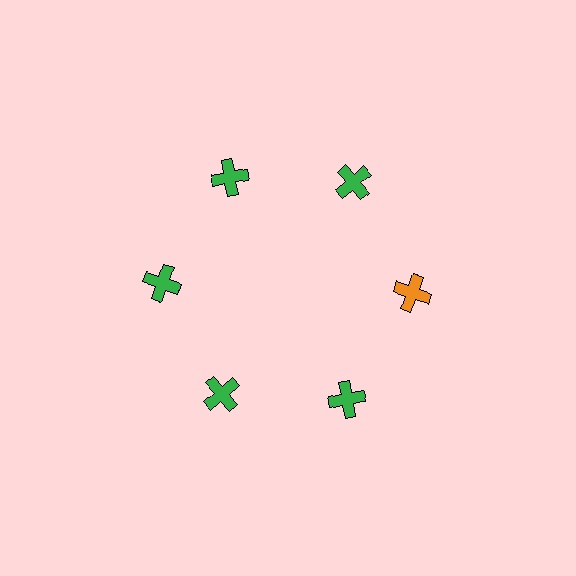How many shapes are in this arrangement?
There are 6 shapes arranged in a ring pattern.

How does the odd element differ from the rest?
It has a different color: orange instead of green.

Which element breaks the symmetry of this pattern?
The orange cross at roughly the 3 o'clock position breaks the symmetry. All other shapes are green crosses.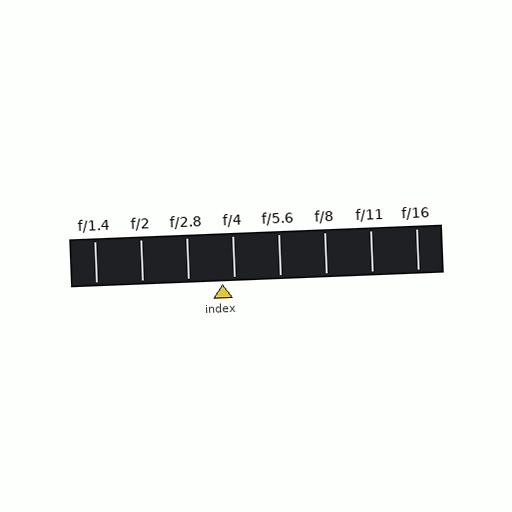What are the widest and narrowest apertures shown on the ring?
The widest aperture shown is f/1.4 and the narrowest is f/16.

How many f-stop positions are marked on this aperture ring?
There are 8 f-stop positions marked.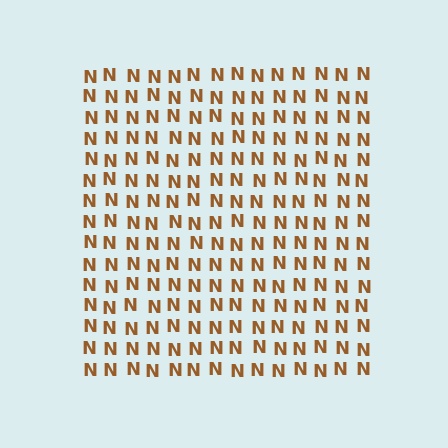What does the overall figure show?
The overall figure shows a square.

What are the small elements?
The small elements are letter N's.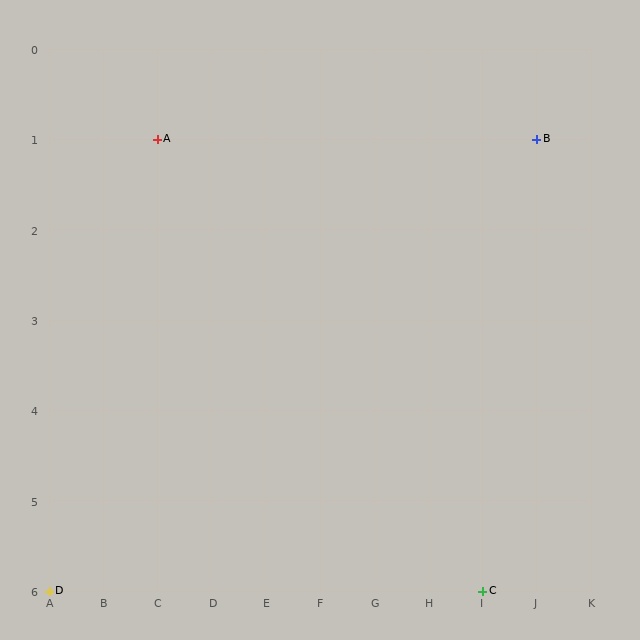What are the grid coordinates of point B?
Point B is at grid coordinates (J, 1).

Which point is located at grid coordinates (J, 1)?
Point B is at (J, 1).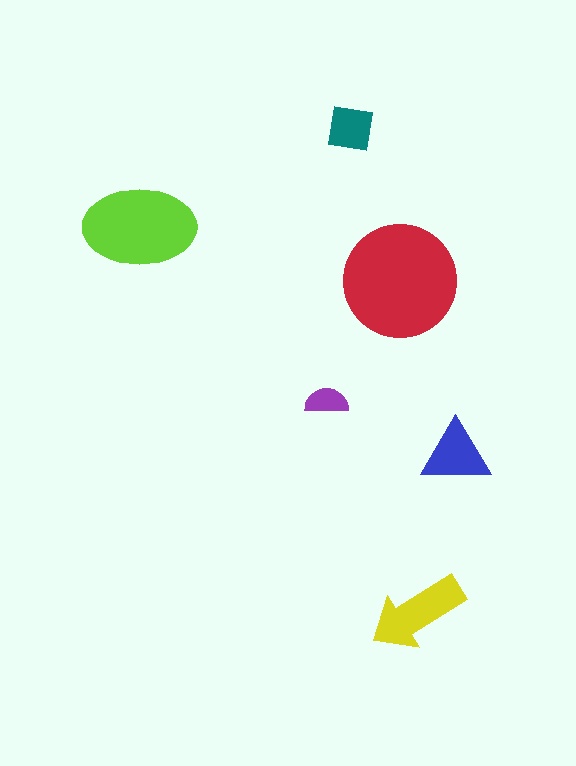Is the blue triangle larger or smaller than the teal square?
Larger.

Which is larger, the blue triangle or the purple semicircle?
The blue triangle.